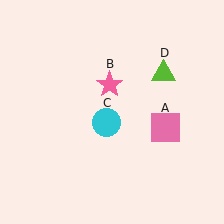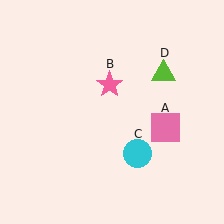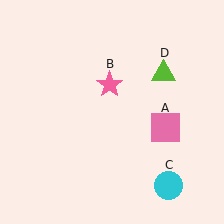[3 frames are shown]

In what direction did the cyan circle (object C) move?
The cyan circle (object C) moved down and to the right.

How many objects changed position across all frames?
1 object changed position: cyan circle (object C).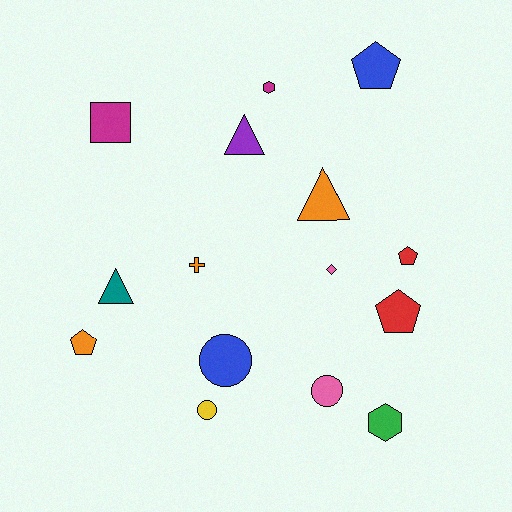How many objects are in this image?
There are 15 objects.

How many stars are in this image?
There are no stars.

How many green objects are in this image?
There is 1 green object.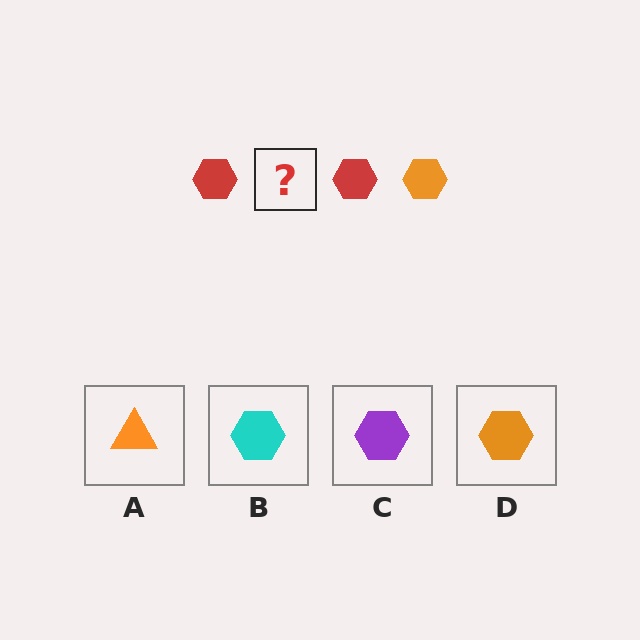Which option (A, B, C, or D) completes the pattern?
D.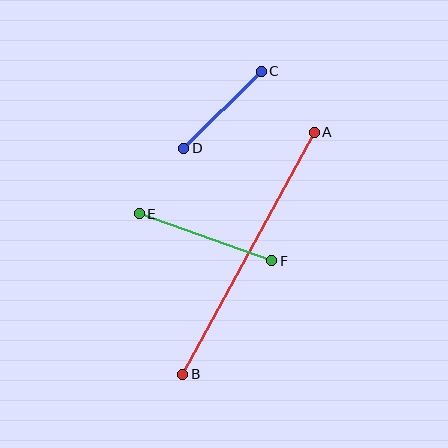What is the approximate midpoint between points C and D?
The midpoint is at approximately (222, 110) pixels.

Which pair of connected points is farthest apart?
Points A and B are farthest apart.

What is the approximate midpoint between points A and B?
The midpoint is at approximately (249, 253) pixels.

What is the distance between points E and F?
The distance is approximately 141 pixels.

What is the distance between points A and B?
The distance is approximately 275 pixels.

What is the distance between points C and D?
The distance is approximately 109 pixels.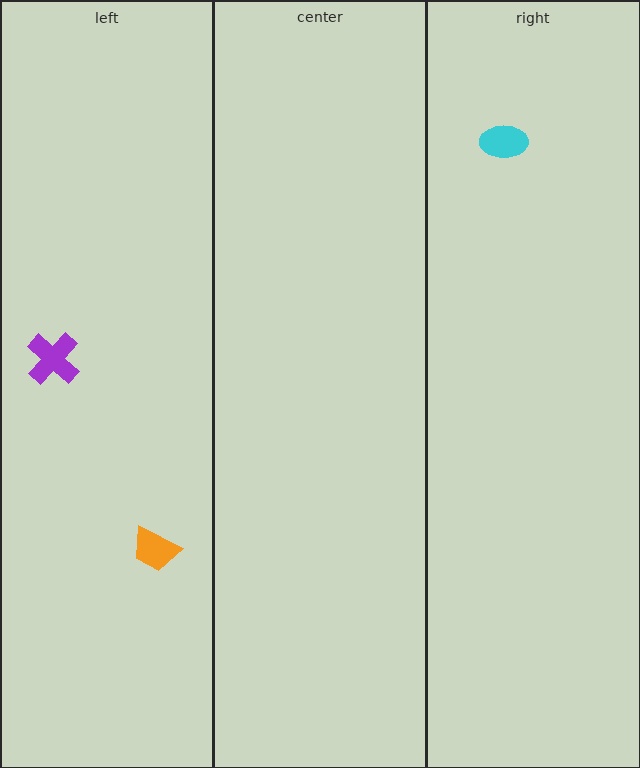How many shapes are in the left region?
2.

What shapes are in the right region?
The cyan ellipse.